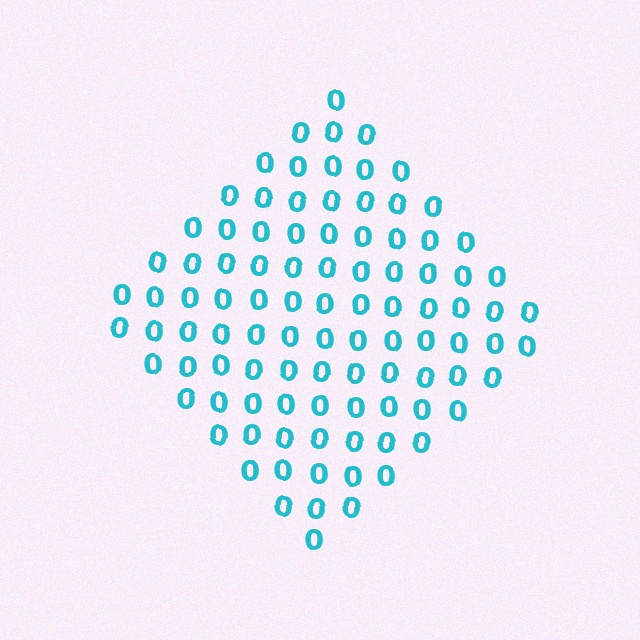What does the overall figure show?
The overall figure shows a diamond.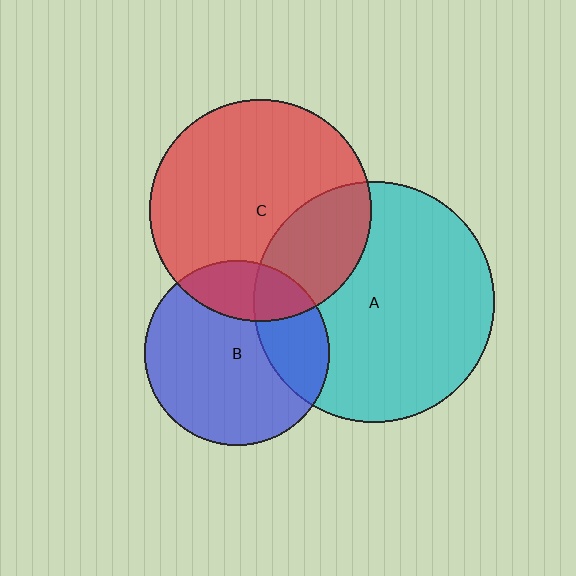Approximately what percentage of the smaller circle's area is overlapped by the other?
Approximately 20%.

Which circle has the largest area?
Circle A (cyan).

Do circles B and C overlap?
Yes.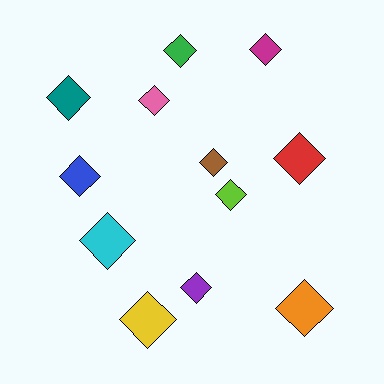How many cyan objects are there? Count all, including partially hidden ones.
There is 1 cyan object.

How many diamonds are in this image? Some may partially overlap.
There are 12 diamonds.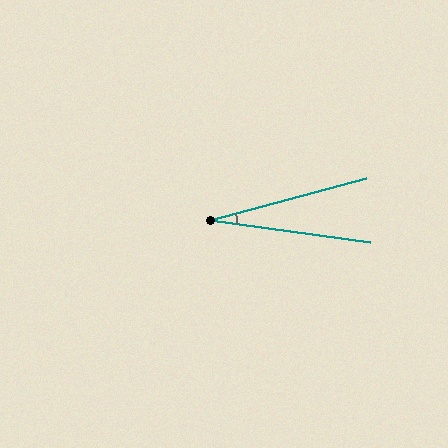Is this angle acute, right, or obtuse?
It is acute.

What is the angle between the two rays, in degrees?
Approximately 23 degrees.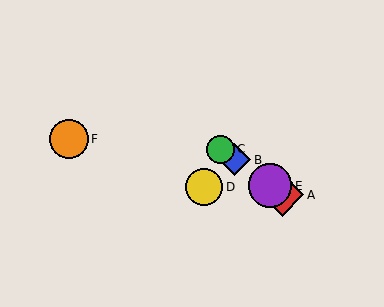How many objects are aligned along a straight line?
4 objects (A, B, C, E) are aligned along a straight line.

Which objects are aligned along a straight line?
Objects A, B, C, E are aligned along a straight line.